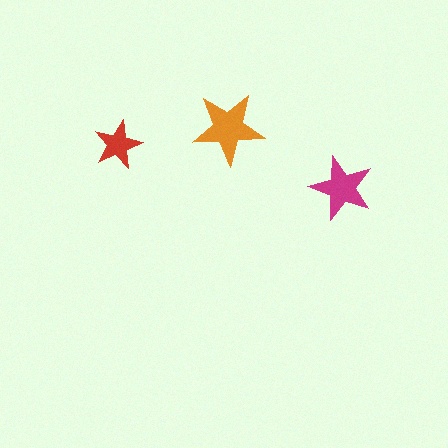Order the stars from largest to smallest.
the orange one, the magenta one, the red one.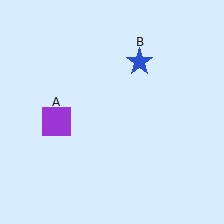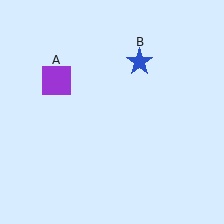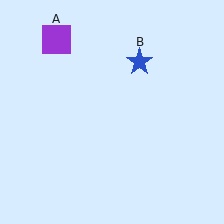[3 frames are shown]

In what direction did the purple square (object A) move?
The purple square (object A) moved up.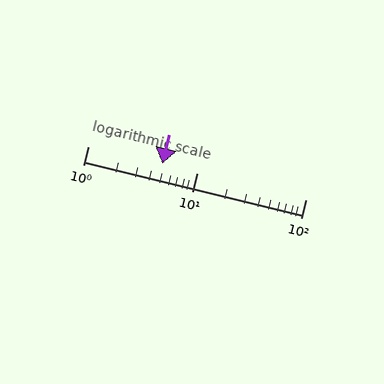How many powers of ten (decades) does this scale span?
The scale spans 2 decades, from 1 to 100.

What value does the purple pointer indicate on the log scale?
The pointer indicates approximately 4.8.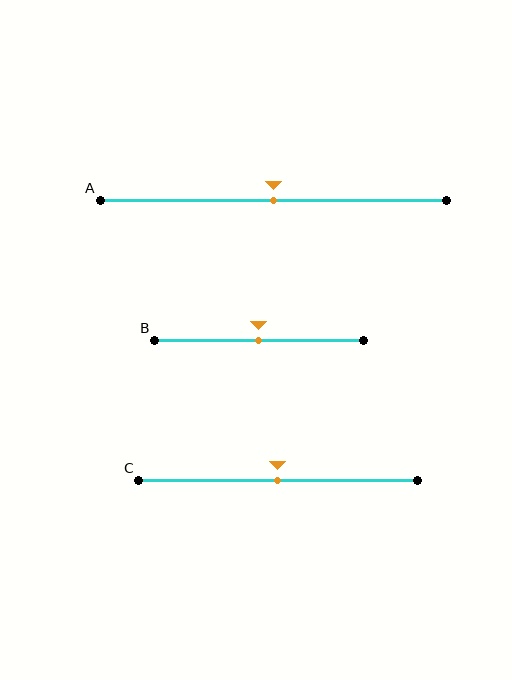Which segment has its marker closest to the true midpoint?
Segment A has its marker closest to the true midpoint.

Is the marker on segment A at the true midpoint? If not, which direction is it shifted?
Yes, the marker on segment A is at the true midpoint.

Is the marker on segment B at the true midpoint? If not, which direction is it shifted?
Yes, the marker on segment B is at the true midpoint.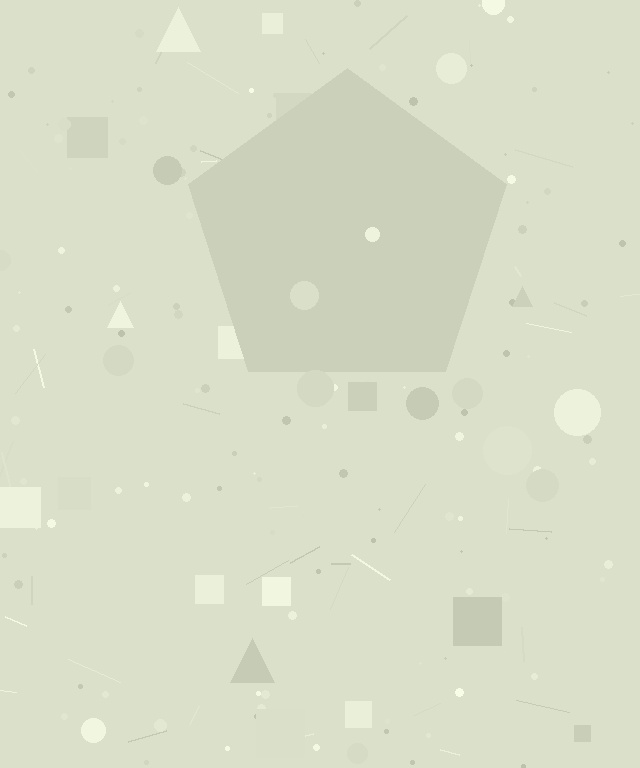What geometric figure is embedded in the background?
A pentagon is embedded in the background.